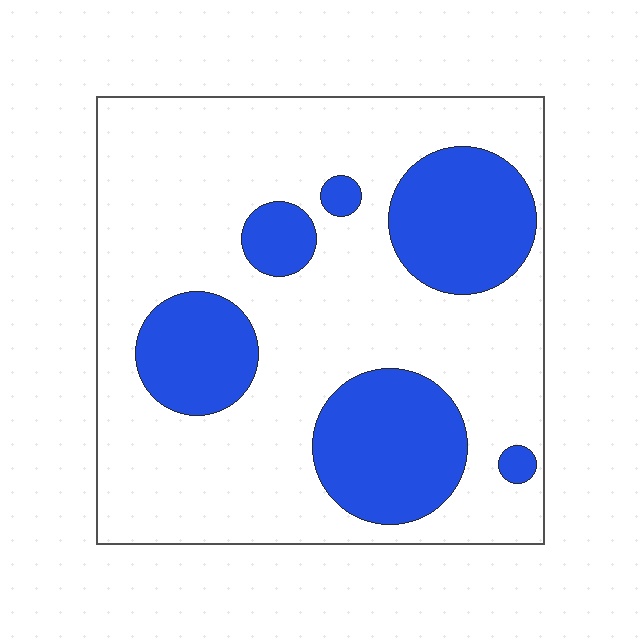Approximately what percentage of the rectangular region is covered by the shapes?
Approximately 30%.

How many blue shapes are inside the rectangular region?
6.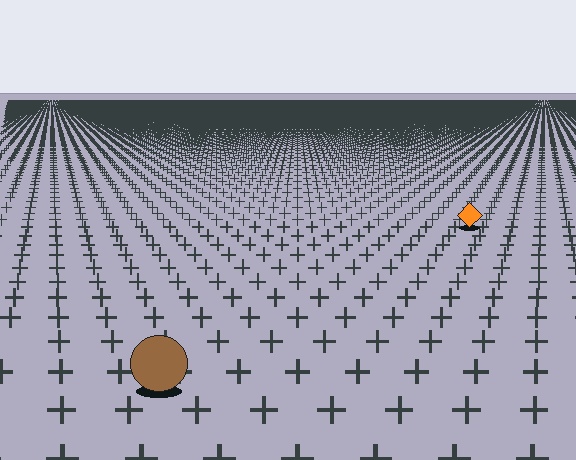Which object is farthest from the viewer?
The orange diamond is farthest from the viewer. It appears smaller and the ground texture around it is denser.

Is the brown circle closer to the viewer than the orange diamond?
Yes. The brown circle is closer — you can tell from the texture gradient: the ground texture is coarser near it.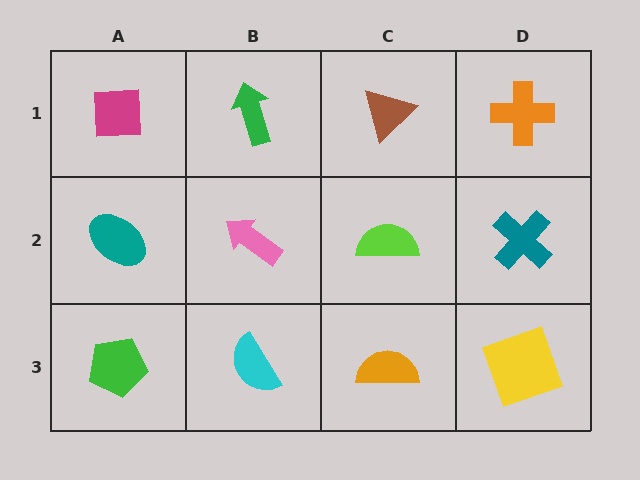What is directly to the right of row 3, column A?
A cyan semicircle.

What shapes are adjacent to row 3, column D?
A teal cross (row 2, column D), an orange semicircle (row 3, column C).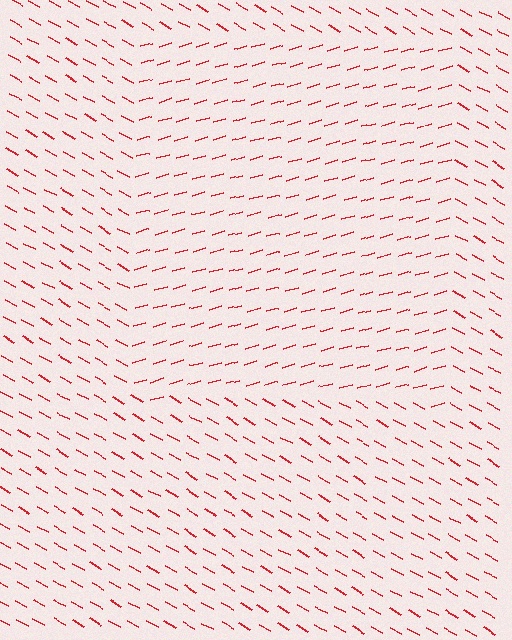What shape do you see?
I see a rectangle.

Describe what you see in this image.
The image is filled with small red line segments. A rectangle region in the image has lines oriented differently from the surrounding lines, creating a visible texture boundary.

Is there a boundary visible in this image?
Yes, there is a texture boundary formed by a change in line orientation.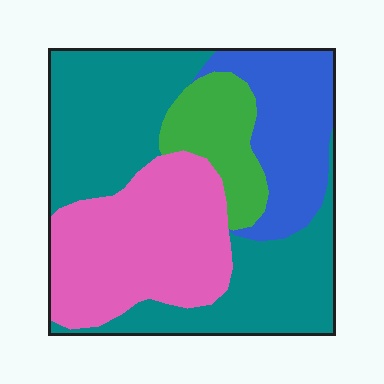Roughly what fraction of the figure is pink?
Pink covers about 30% of the figure.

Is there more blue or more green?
Blue.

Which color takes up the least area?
Green, at roughly 10%.